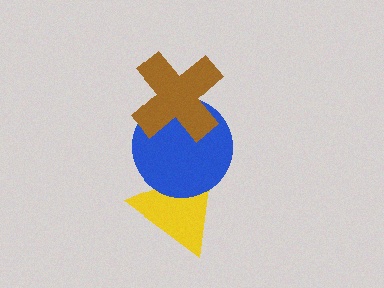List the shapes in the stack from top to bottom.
From top to bottom: the brown cross, the blue circle, the yellow triangle.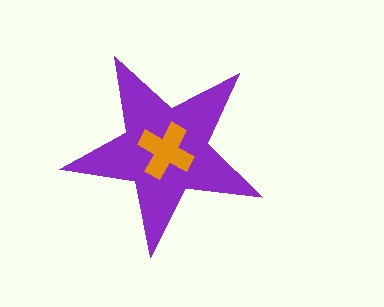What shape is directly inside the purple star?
The orange cross.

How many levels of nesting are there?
2.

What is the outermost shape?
The purple star.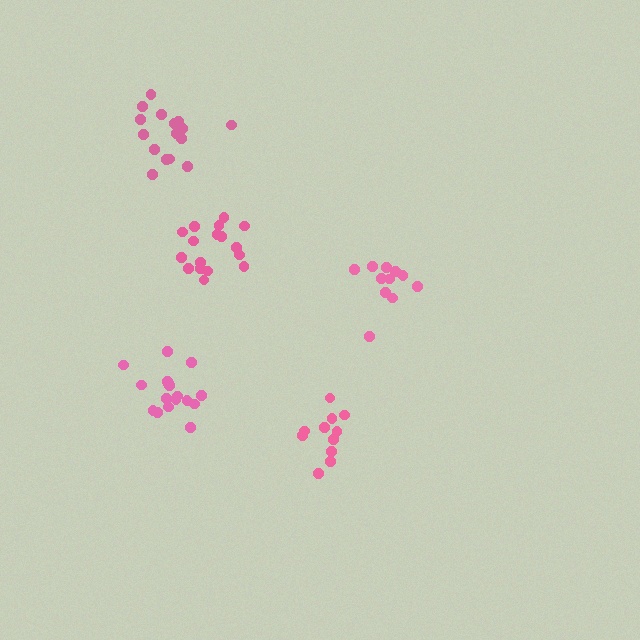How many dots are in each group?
Group 1: 17 dots, Group 2: 11 dots, Group 3: 16 dots, Group 4: 11 dots, Group 5: 17 dots (72 total).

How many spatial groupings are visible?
There are 5 spatial groupings.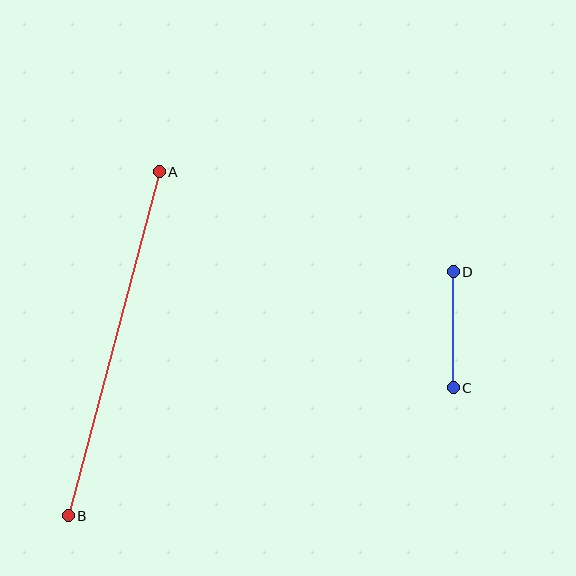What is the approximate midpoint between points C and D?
The midpoint is at approximately (453, 330) pixels.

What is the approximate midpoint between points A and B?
The midpoint is at approximately (114, 344) pixels.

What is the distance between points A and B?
The distance is approximately 356 pixels.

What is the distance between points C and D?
The distance is approximately 116 pixels.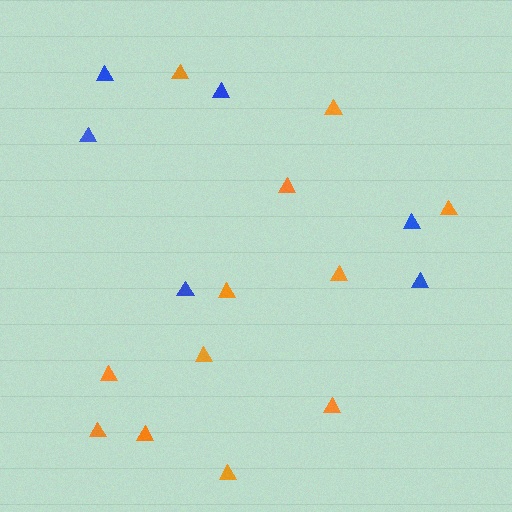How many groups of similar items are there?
There are 2 groups: one group of blue triangles (6) and one group of orange triangles (12).